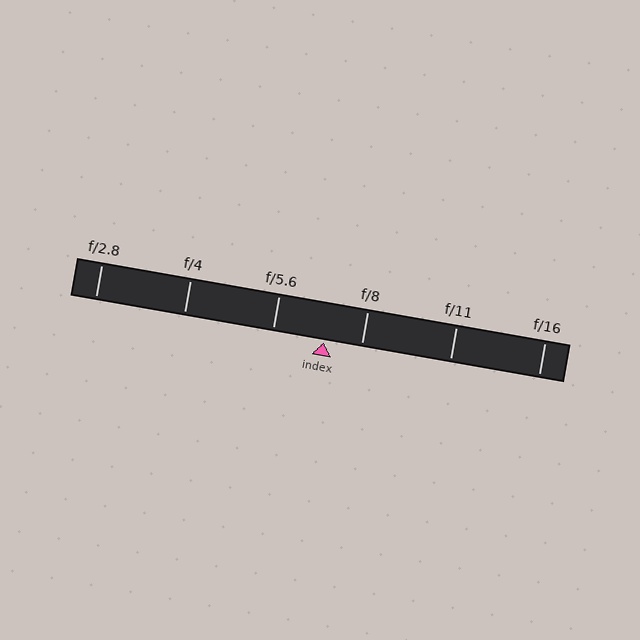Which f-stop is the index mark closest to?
The index mark is closest to f/8.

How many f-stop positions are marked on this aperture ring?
There are 6 f-stop positions marked.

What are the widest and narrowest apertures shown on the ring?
The widest aperture shown is f/2.8 and the narrowest is f/16.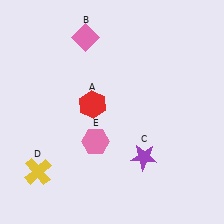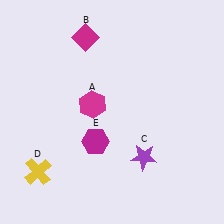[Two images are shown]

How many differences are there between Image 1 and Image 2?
There are 3 differences between the two images.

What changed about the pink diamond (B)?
In Image 1, B is pink. In Image 2, it changed to magenta.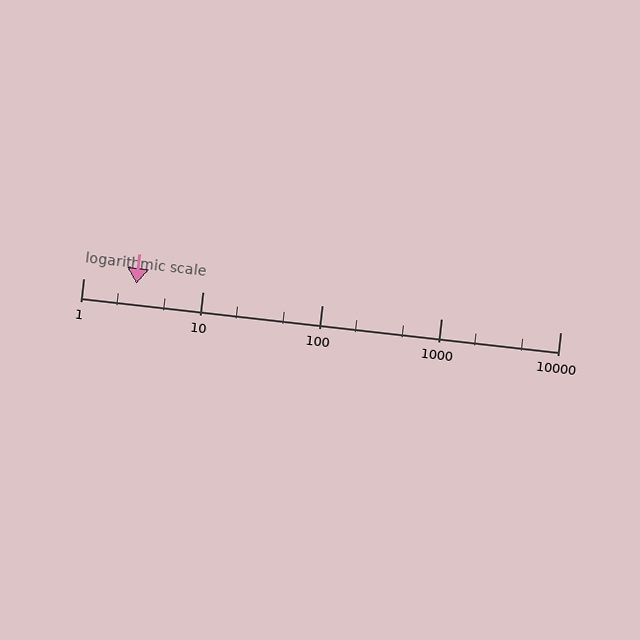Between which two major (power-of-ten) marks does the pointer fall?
The pointer is between 1 and 10.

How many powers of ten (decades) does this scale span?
The scale spans 4 decades, from 1 to 10000.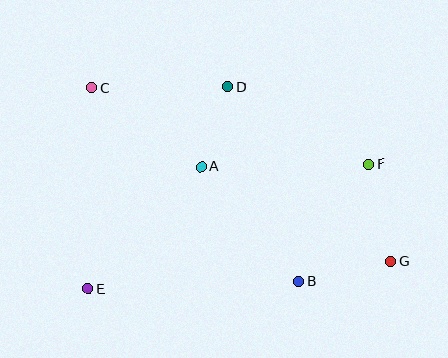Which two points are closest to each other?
Points A and D are closest to each other.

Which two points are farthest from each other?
Points C and G are farthest from each other.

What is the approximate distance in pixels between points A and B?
The distance between A and B is approximately 151 pixels.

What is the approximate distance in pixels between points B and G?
The distance between B and G is approximately 94 pixels.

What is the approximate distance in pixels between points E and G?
The distance between E and G is approximately 304 pixels.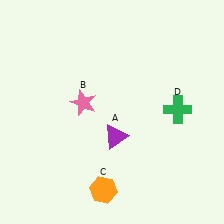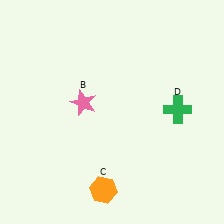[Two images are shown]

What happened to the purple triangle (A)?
The purple triangle (A) was removed in Image 2. It was in the bottom-right area of Image 1.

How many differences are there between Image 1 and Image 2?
There is 1 difference between the two images.